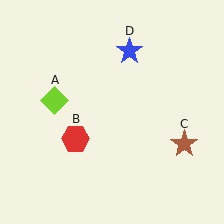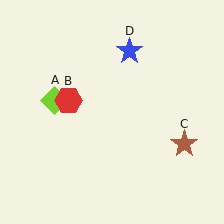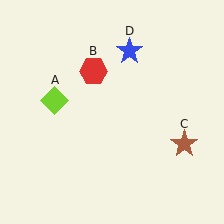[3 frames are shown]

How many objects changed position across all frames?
1 object changed position: red hexagon (object B).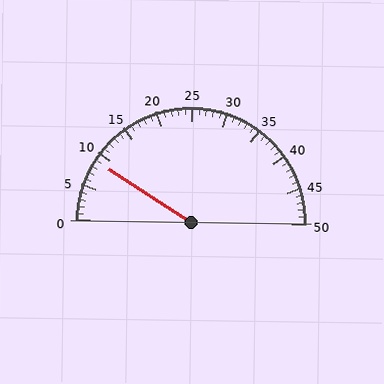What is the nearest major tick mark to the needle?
The nearest major tick mark is 10.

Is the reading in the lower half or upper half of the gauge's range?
The reading is in the lower half of the range (0 to 50).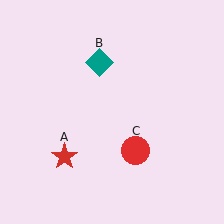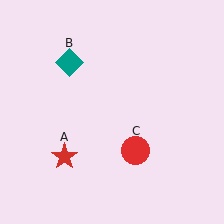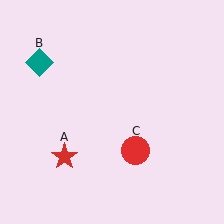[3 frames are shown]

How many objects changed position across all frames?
1 object changed position: teal diamond (object B).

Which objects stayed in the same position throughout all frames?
Red star (object A) and red circle (object C) remained stationary.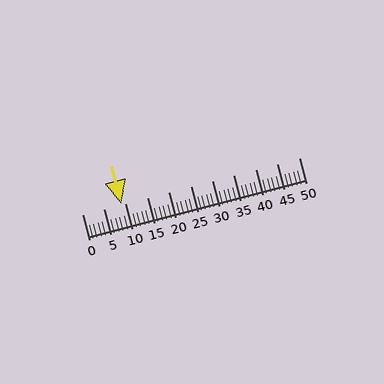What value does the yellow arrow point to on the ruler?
The yellow arrow points to approximately 9.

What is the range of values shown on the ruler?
The ruler shows values from 0 to 50.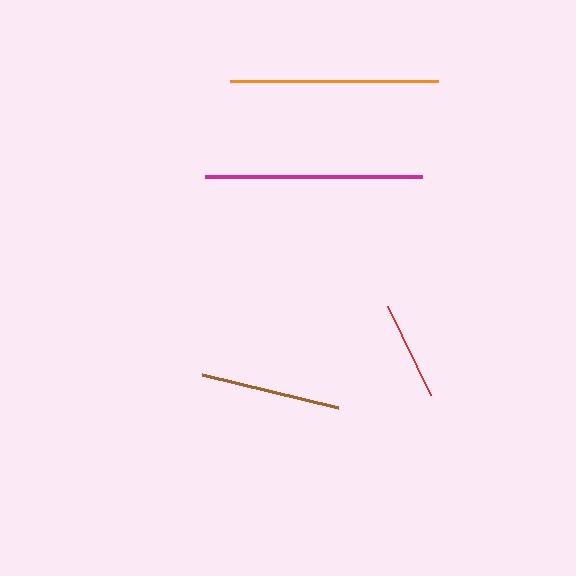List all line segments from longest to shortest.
From longest to shortest: magenta, orange, brown, red.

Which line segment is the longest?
The magenta line is the longest at approximately 217 pixels.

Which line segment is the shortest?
The red line is the shortest at approximately 98 pixels.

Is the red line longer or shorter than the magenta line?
The magenta line is longer than the red line.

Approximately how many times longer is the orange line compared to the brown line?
The orange line is approximately 1.5 times the length of the brown line.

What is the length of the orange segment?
The orange segment is approximately 208 pixels long.